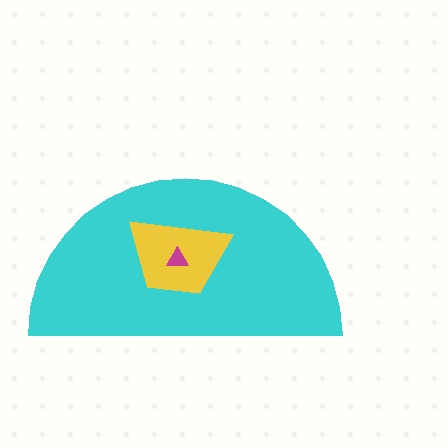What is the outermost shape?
The cyan semicircle.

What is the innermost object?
The magenta triangle.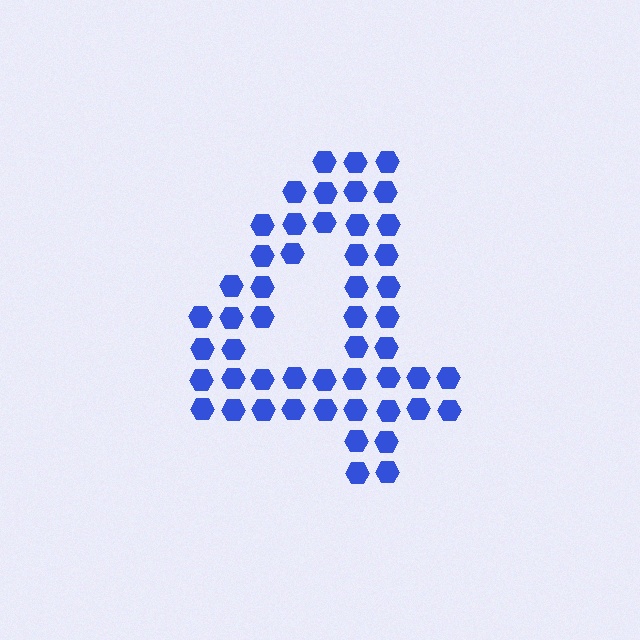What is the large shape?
The large shape is the digit 4.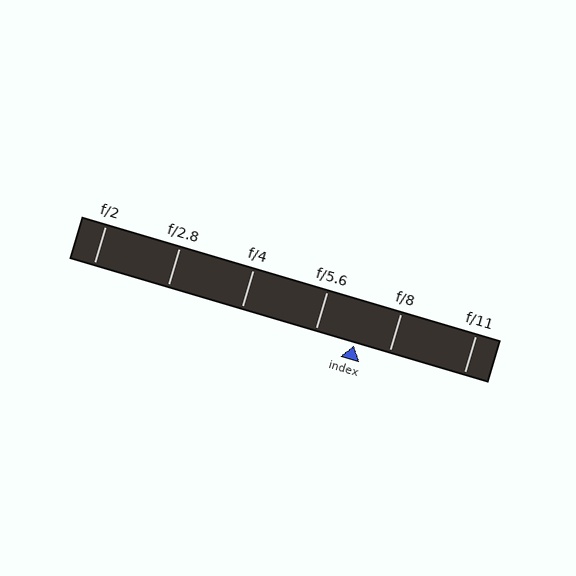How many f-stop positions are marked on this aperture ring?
There are 6 f-stop positions marked.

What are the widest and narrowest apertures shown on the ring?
The widest aperture shown is f/2 and the narrowest is f/11.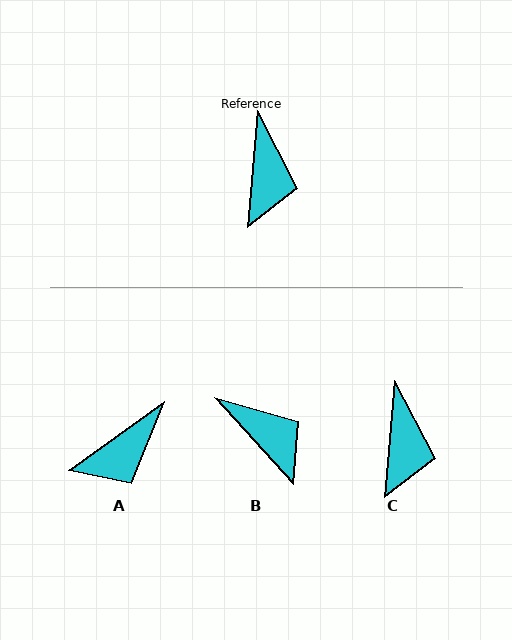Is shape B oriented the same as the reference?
No, it is off by about 47 degrees.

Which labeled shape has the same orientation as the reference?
C.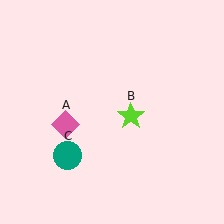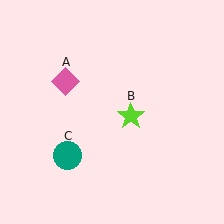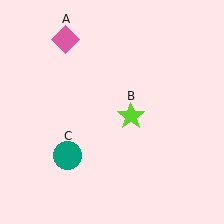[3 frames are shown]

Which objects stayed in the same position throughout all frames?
Lime star (object B) and teal circle (object C) remained stationary.